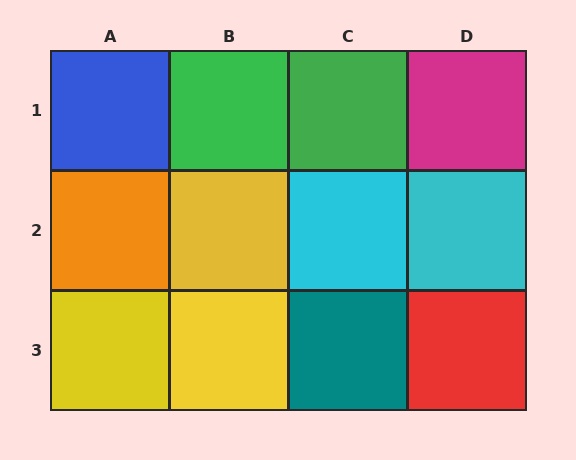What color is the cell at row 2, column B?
Yellow.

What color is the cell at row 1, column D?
Magenta.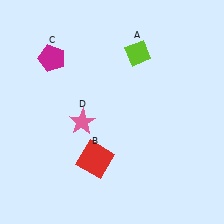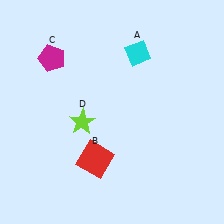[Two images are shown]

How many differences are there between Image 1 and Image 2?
There are 2 differences between the two images.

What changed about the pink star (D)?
In Image 1, D is pink. In Image 2, it changed to lime.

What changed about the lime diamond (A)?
In Image 1, A is lime. In Image 2, it changed to cyan.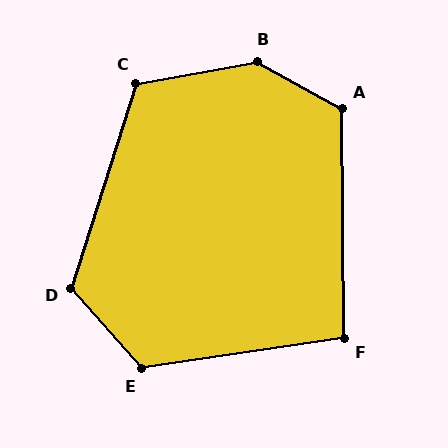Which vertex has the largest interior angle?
B, at approximately 141 degrees.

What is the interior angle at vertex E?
Approximately 123 degrees (obtuse).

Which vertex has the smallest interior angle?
F, at approximately 98 degrees.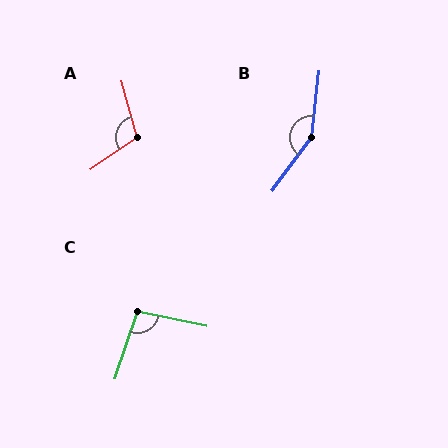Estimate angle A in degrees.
Approximately 109 degrees.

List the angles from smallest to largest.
C (96°), A (109°), B (150°).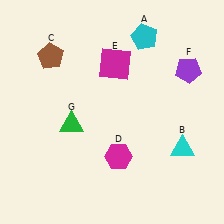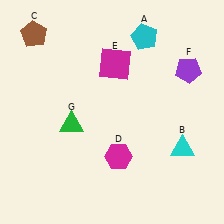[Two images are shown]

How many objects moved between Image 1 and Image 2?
1 object moved between the two images.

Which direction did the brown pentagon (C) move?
The brown pentagon (C) moved up.